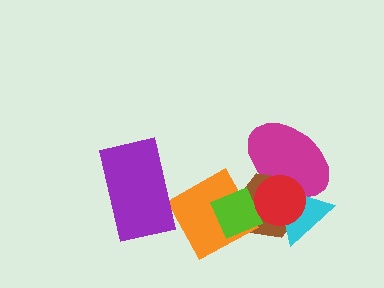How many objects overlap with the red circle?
4 objects overlap with the red circle.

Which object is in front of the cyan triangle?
The red circle is in front of the cyan triangle.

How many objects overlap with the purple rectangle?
0 objects overlap with the purple rectangle.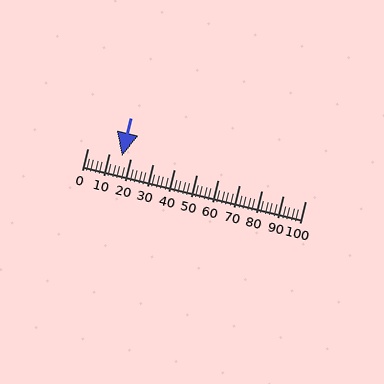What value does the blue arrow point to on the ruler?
The blue arrow points to approximately 16.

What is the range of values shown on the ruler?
The ruler shows values from 0 to 100.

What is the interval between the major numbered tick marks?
The major tick marks are spaced 10 units apart.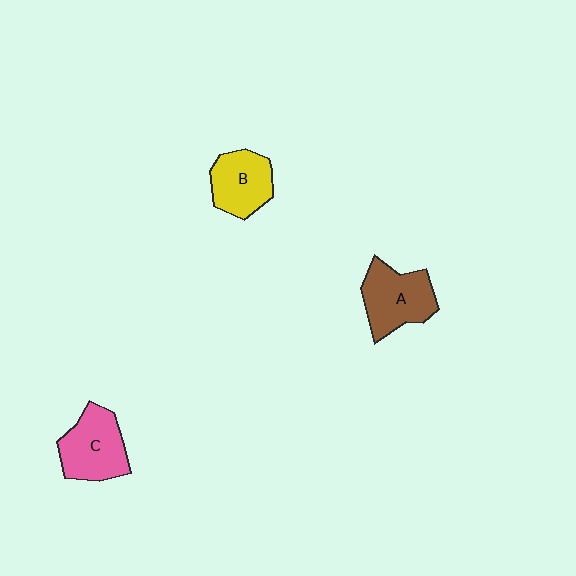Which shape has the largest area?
Shape A (brown).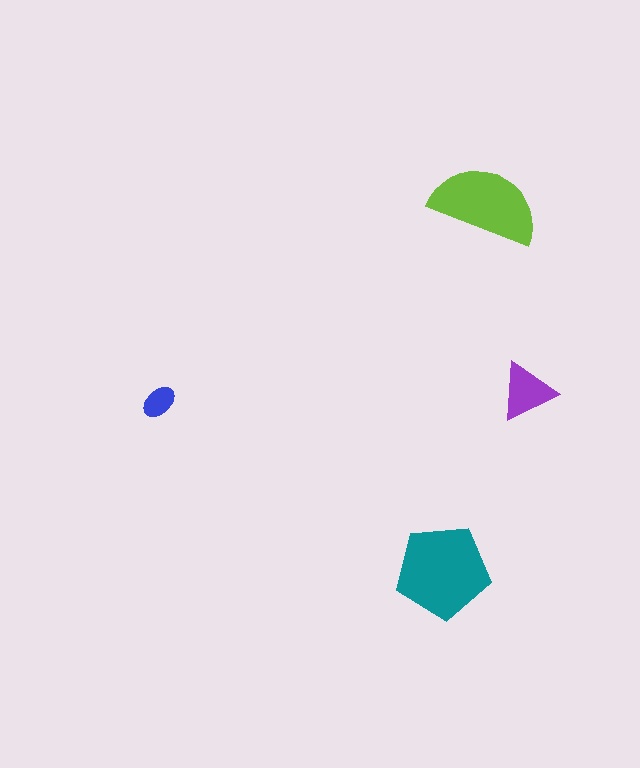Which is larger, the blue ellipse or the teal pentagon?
The teal pentagon.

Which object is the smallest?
The blue ellipse.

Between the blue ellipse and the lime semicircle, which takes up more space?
The lime semicircle.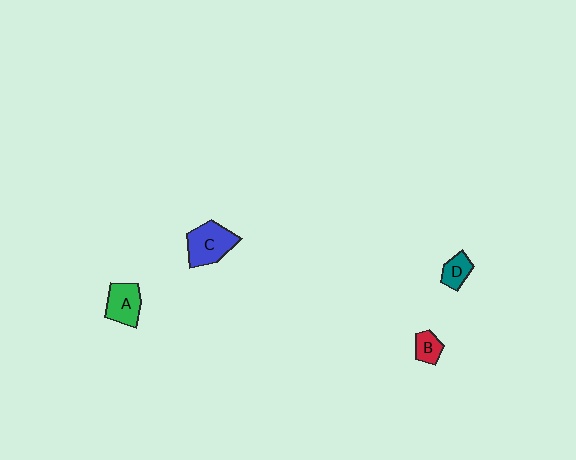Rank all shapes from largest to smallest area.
From largest to smallest: C (blue), A (green), D (teal), B (red).